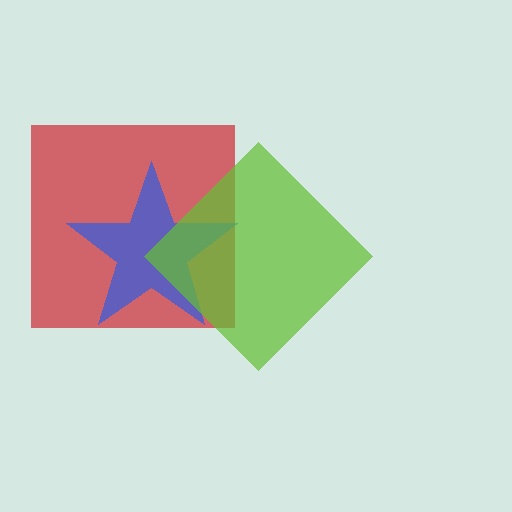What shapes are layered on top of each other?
The layered shapes are: a red square, a blue star, a lime diamond.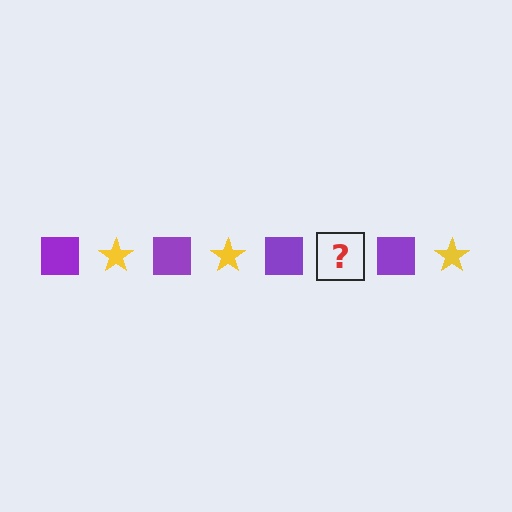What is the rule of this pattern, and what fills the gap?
The rule is that the pattern alternates between purple square and yellow star. The gap should be filled with a yellow star.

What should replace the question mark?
The question mark should be replaced with a yellow star.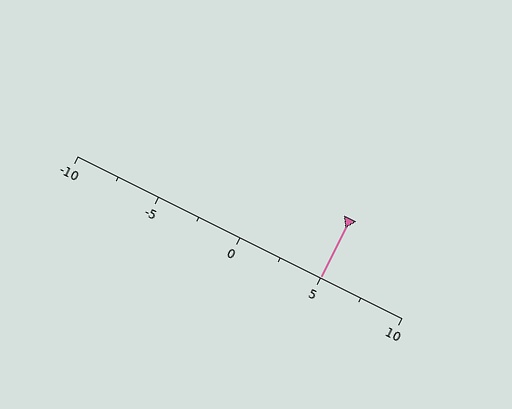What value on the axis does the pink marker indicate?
The marker indicates approximately 5.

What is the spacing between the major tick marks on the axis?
The major ticks are spaced 5 apart.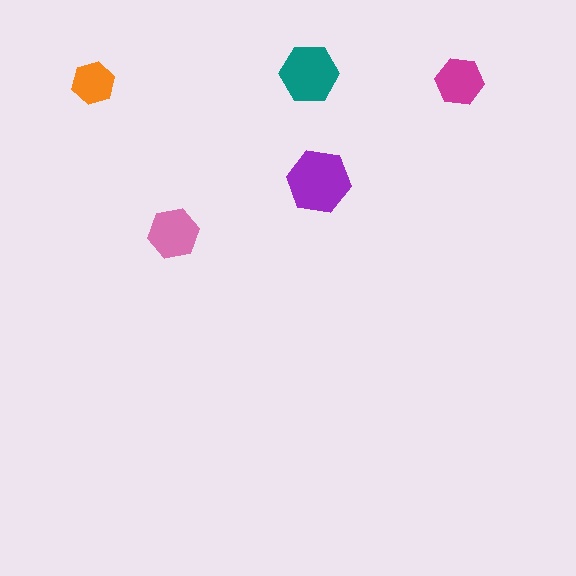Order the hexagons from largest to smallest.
the purple one, the teal one, the pink one, the magenta one, the orange one.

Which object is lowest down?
The pink hexagon is bottommost.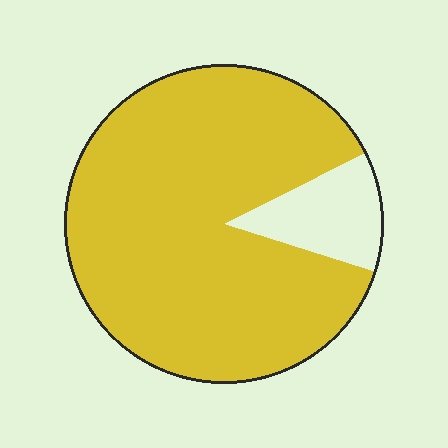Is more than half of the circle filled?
Yes.